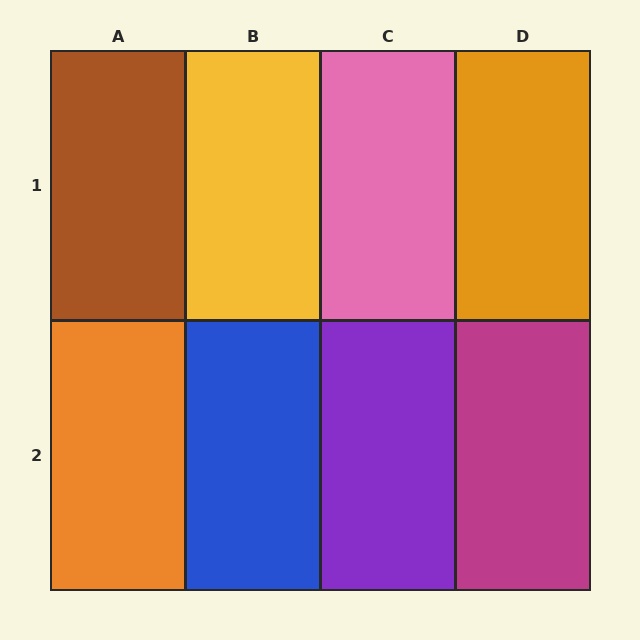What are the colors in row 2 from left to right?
Orange, blue, purple, magenta.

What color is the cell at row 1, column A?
Brown.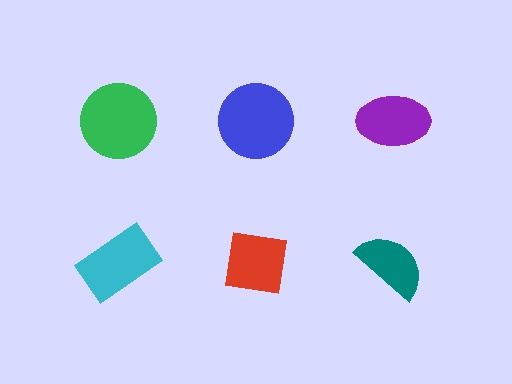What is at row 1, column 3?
A purple ellipse.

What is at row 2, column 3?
A teal semicircle.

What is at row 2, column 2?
A red square.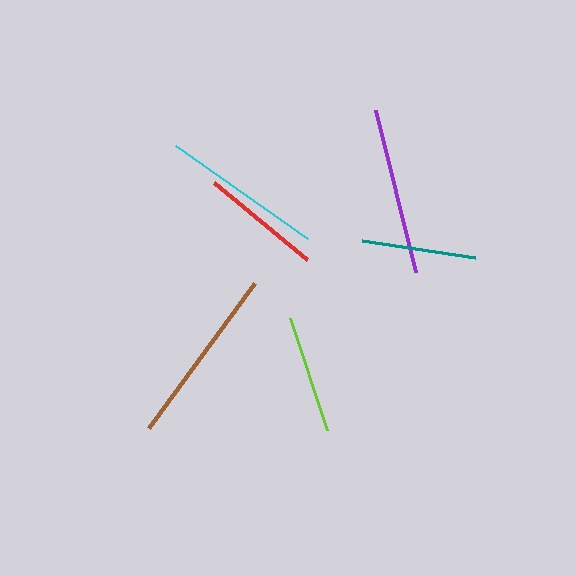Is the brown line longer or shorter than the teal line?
The brown line is longer than the teal line.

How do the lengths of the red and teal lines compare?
The red and teal lines are approximately the same length.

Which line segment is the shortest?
The teal line is the shortest at approximately 114 pixels.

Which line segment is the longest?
The brown line is the longest at approximately 179 pixels.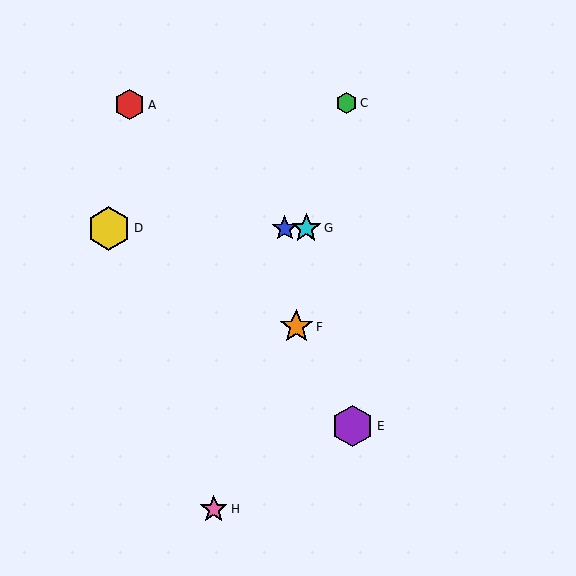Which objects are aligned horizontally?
Objects B, D, G are aligned horizontally.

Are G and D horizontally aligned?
Yes, both are at y≈228.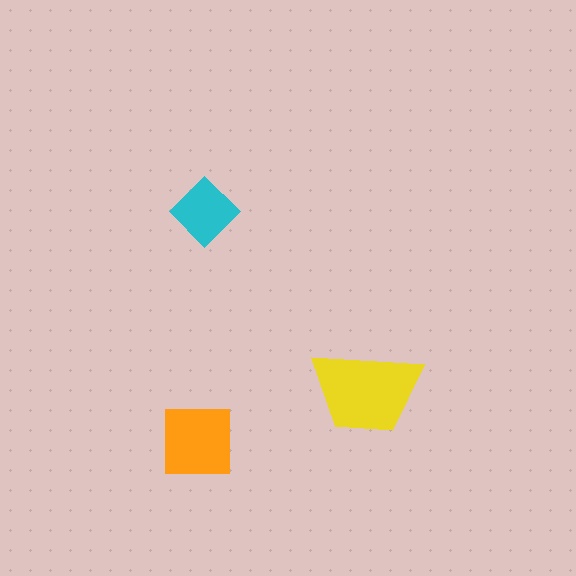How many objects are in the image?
There are 3 objects in the image.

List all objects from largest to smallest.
The yellow trapezoid, the orange square, the cyan diamond.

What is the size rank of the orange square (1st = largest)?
2nd.